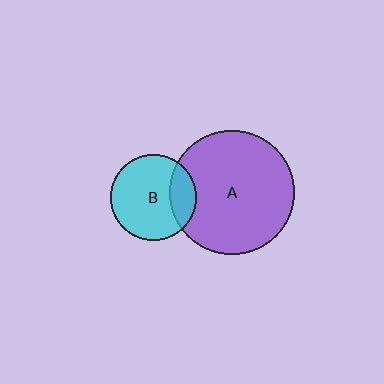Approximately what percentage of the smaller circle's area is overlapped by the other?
Approximately 20%.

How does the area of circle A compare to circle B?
Approximately 2.1 times.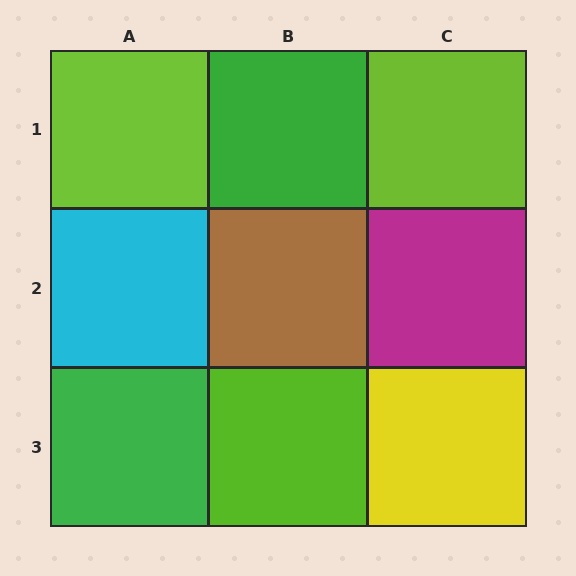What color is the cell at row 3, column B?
Lime.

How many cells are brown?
1 cell is brown.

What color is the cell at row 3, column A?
Green.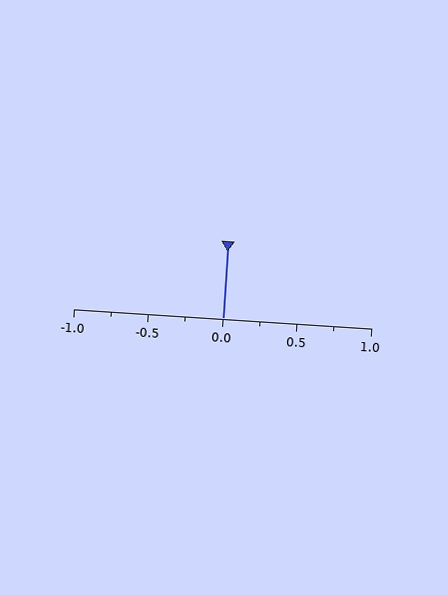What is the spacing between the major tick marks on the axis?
The major ticks are spaced 0.5 apart.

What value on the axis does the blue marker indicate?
The marker indicates approximately 0.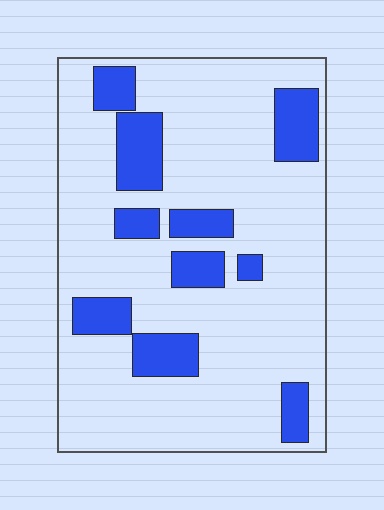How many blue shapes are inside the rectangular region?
10.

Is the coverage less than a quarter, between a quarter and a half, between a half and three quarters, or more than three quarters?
Less than a quarter.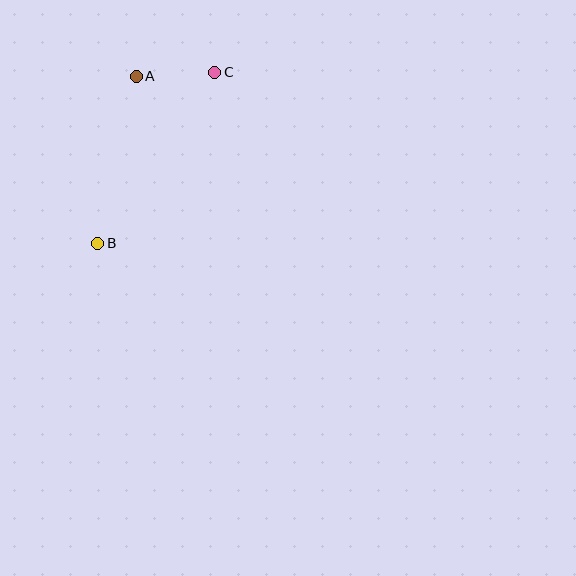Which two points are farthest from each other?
Points B and C are farthest from each other.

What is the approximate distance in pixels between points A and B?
The distance between A and B is approximately 171 pixels.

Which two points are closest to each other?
Points A and C are closest to each other.